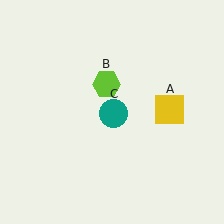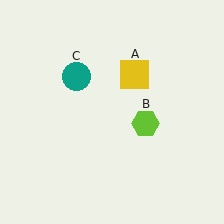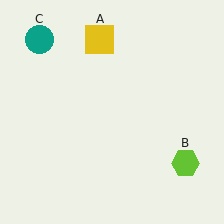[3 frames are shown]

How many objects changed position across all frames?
3 objects changed position: yellow square (object A), lime hexagon (object B), teal circle (object C).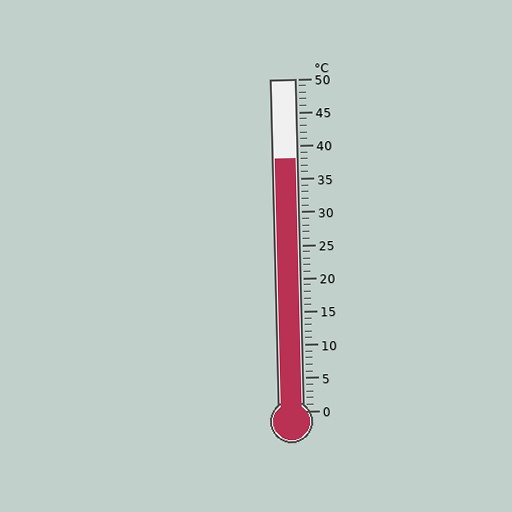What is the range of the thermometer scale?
The thermometer scale ranges from 0°C to 50°C.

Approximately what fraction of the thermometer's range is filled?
The thermometer is filled to approximately 75% of its range.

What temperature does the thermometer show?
The thermometer shows approximately 38°C.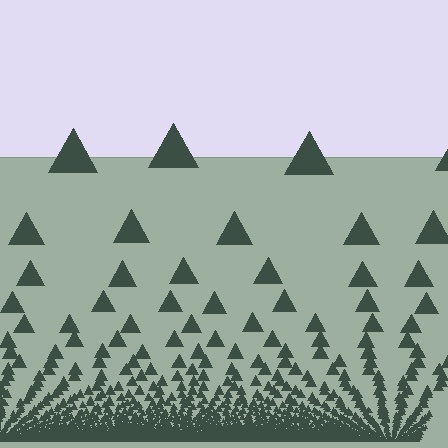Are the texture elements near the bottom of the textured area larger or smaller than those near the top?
Smaller. The gradient is inverted — elements near the bottom are smaller and denser.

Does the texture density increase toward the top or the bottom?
Density increases toward the bottom.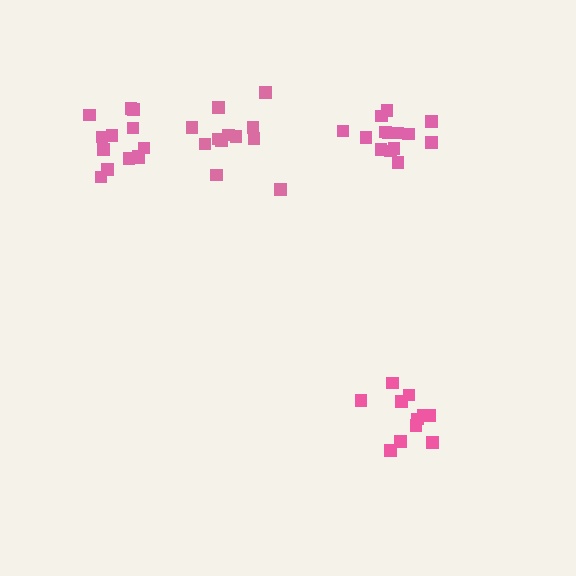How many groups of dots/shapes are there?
There are 4 groups.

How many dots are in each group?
Group 1: 13 dots, Group 2: 12 dots, Group 3: 14 dots, Group 4: 11 dots (50 total).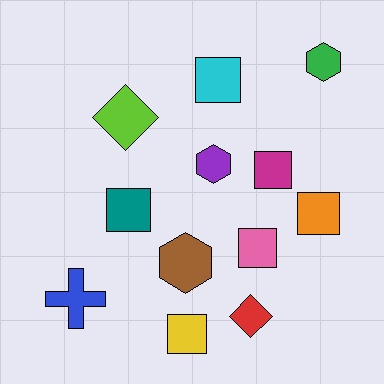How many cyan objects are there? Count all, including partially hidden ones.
There is 1 cyan object.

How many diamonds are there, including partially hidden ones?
There are 2 diamonds.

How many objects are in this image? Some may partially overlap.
There are 12 objects.